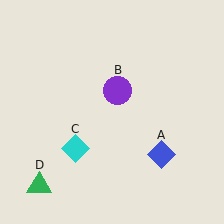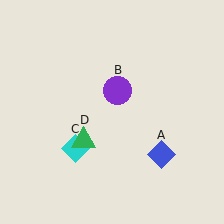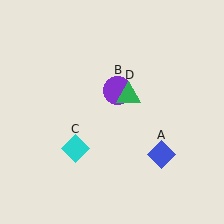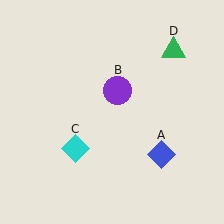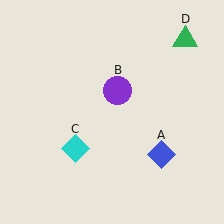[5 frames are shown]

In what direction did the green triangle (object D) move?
The green triangle (object D) moved up and to the right.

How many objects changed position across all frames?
1 object changed position: green triangle (object D).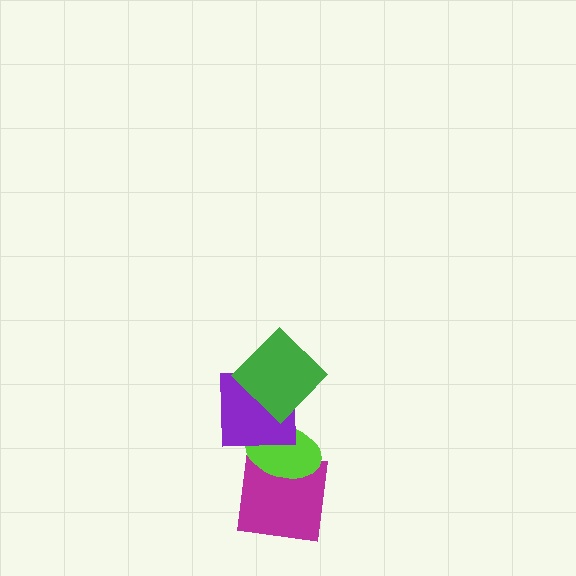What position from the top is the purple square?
The purple square is 2nd from the top.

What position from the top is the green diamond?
The green diamond is 1st from the top.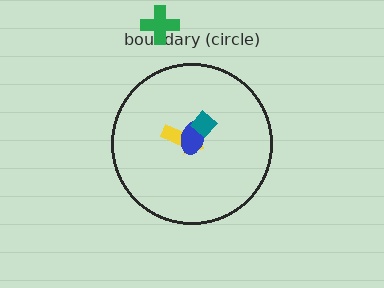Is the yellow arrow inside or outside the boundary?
Inside.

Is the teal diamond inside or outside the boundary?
Inside.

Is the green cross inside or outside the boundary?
Outside.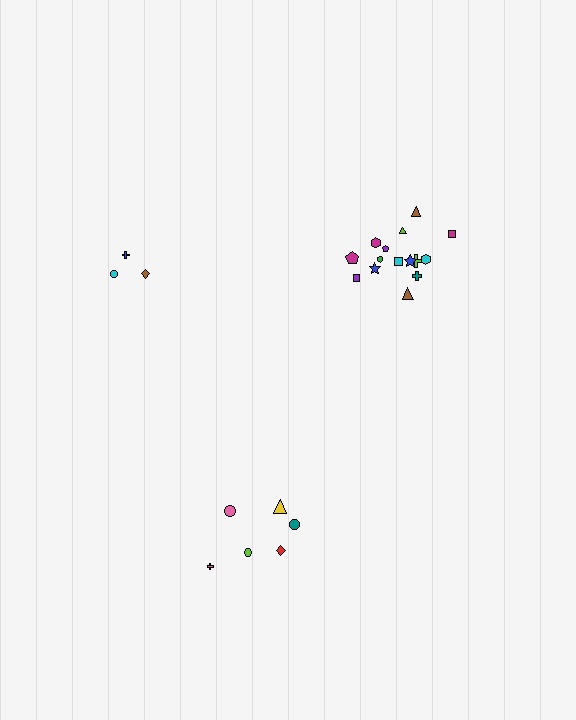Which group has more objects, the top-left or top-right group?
The top-right group.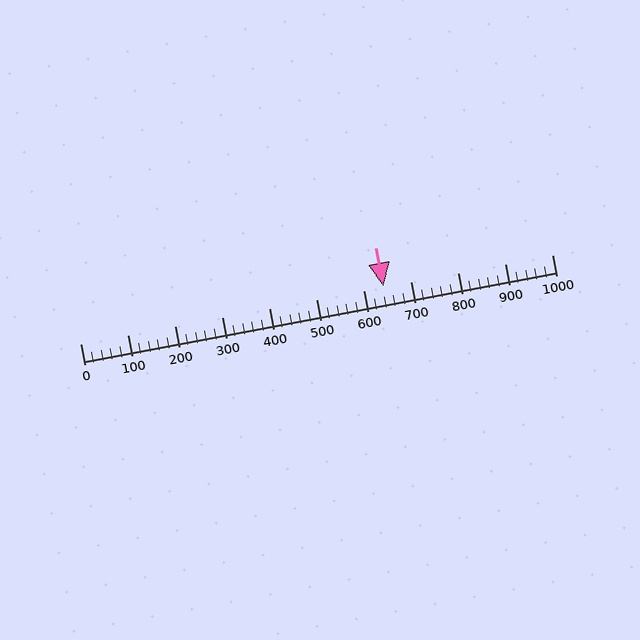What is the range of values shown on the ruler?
The ruler shows values from 0 to 1000.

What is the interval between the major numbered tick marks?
The major tick marks are spaced 100 units apart.